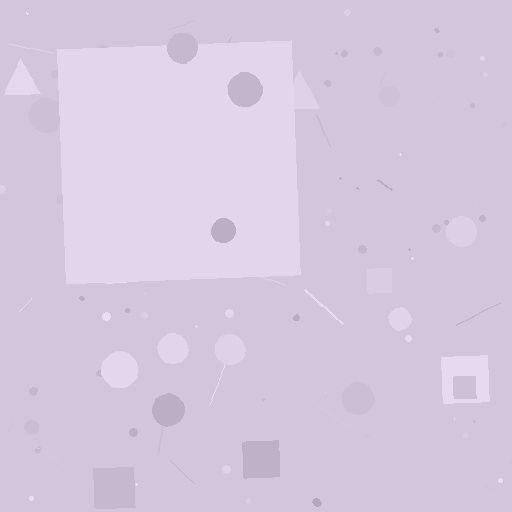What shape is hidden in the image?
A square is hidden in the image.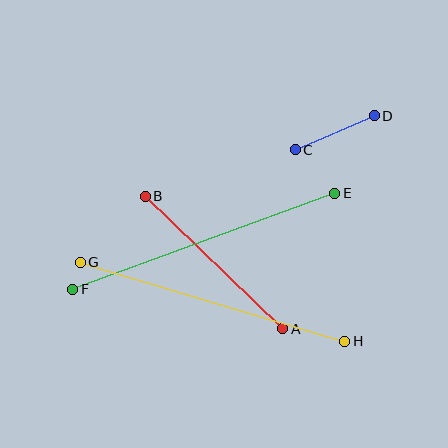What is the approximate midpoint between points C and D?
The midpoint is at approximately (335, 133) pixels.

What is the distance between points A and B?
The distance is approximately 191 pixels.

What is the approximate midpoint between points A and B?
The midpoint is at approximately (214, 262) pixels.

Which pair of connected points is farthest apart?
Points E and F are farthest apart.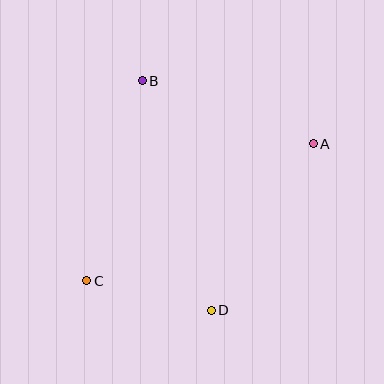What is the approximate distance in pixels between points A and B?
The distance between A and B is approximately 182 pixels.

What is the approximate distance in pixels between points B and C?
The distance between B and C is approximately 208 pixels.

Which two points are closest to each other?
Points C and D are closest to each other.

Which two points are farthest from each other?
Points A and C are farthest from each other.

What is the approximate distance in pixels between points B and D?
The distance between B and D is approximately 240 pixels.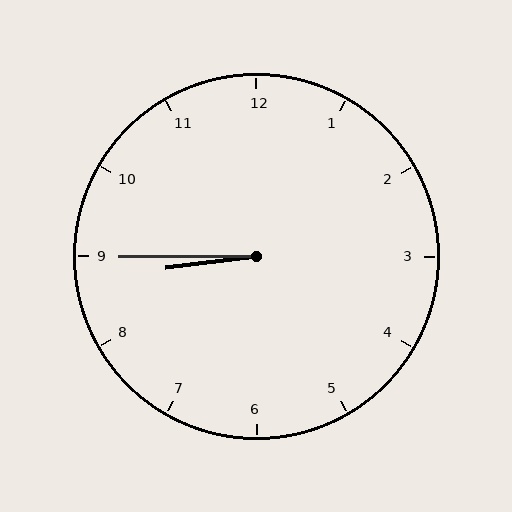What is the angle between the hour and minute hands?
Approximately 8 degrees.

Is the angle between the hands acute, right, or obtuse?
It is acute.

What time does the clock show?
8:45.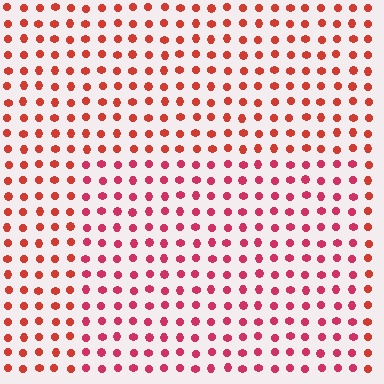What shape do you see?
I see a rectangle.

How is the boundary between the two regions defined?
The boundary is defined purely by a slight shift in hue (about 23 degrees). Spacing, size, and orientation are identical on both sides.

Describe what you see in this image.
The image is filled with small red elements in a uniform arrangement. A rectangle-shaped region is visible where the elements are tinted to a slightly different hue, forming a subtle color boundary.